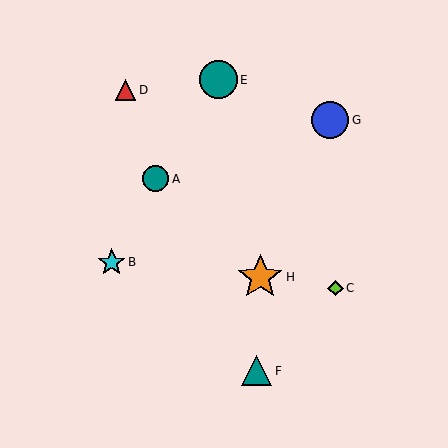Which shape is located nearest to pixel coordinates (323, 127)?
The blue circle (labeled G) at (330, 120) is nearest to that location.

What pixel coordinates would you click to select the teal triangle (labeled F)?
Click at (256, 371) to select the teal triangle F.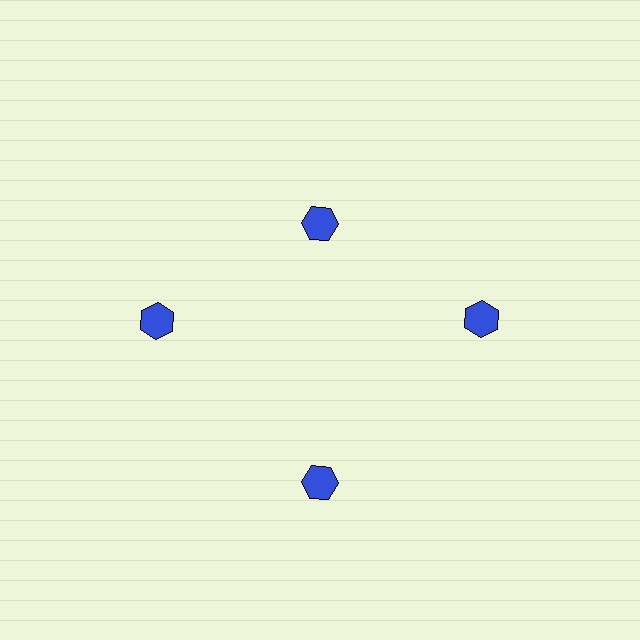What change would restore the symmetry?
The symmetry would be restored by moving it outward, back onto the ring so that all 4 hexagons sit at equal angles and equal distance from the center.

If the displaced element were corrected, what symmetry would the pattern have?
It would have 4-fold rotational symmetry — the pattern would map onto itself every 90 degrees.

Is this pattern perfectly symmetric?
No. The 4 blue hexagons are arranged in a ring, but one element near the 12 o'clock position is pulled inward toward the center, breaking the 4-fold rotational symmetry.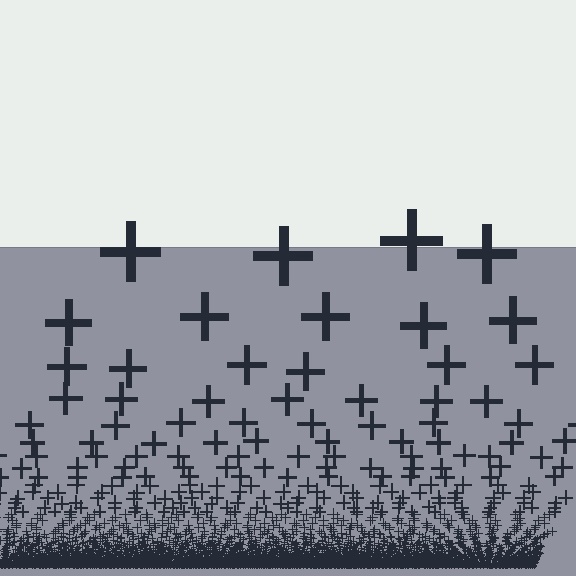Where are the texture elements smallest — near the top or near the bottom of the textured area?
Near the bottom.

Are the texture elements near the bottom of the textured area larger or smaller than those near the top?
Smaller. The gradient is inverted — elements near the bottom are smaller and denser.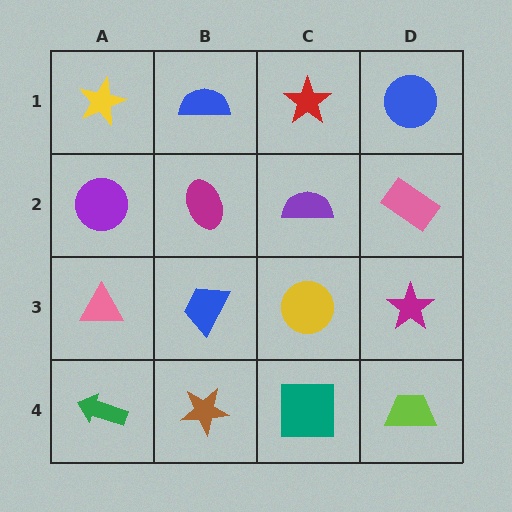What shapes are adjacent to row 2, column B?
A blue semicircle (row 1, column B), a blue trapezoid (row 3, column B), a purple circle (row 2, column A), a purple semicircle (row 2, column C).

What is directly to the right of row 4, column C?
A lime trapezoid.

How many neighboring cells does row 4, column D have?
2.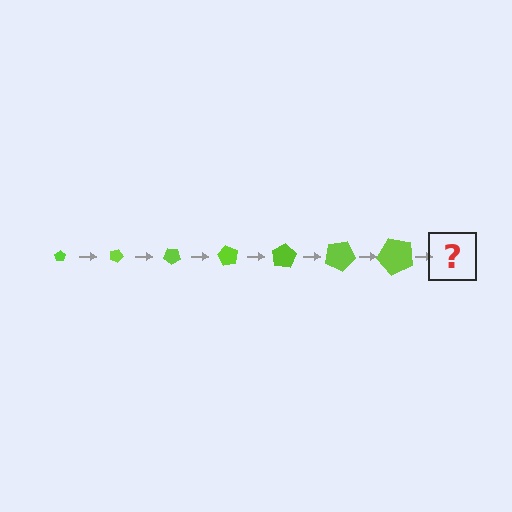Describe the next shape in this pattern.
It should be a pentagon, larger than the previous one and rotated 140 degrees from the start.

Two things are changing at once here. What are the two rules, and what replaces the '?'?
The two rules are that the pentagon grows larger each step and it rotates 20 degrees each step. The '?' should be a pentagon, larger than the previous one and rotated 140 degrees from the start.